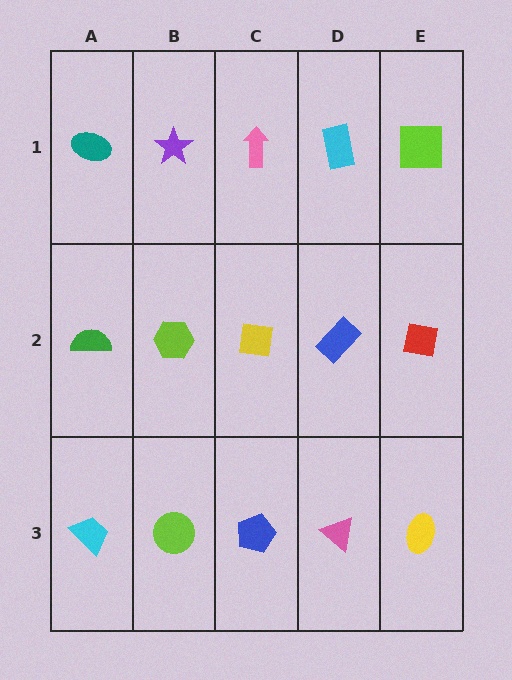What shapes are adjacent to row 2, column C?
A pink arrow (row 1, column C), a blue pentagon (row 3, column C), a lime hexagon (row 2, column B), a blue rectangle (row 2, column D).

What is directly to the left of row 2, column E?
A blue rectangle.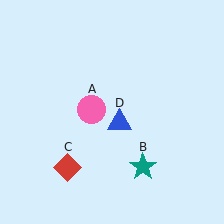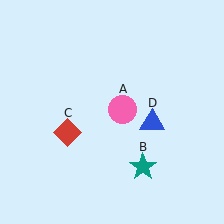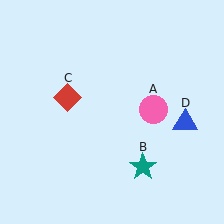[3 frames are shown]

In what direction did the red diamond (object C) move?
The red diamond (object C) moved up.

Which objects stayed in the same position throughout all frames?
Teal star (object B) remained stationary.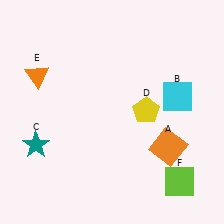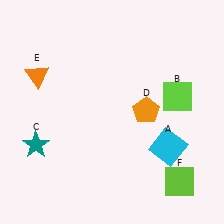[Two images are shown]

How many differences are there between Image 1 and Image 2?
There are 3 differences between the two images.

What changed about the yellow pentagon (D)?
In Image 1, D is yellow. In Image 2, it changed to orange.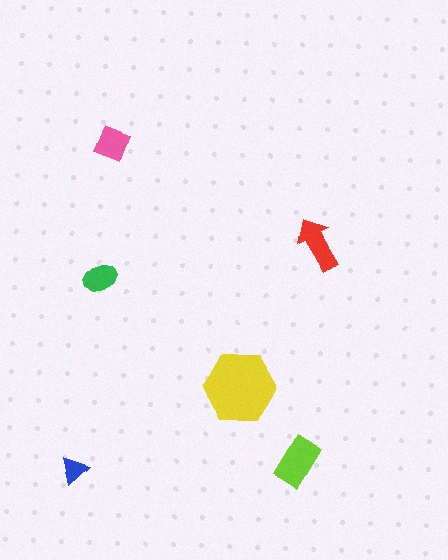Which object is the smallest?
The blue triangle.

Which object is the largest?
The yellow hexagon.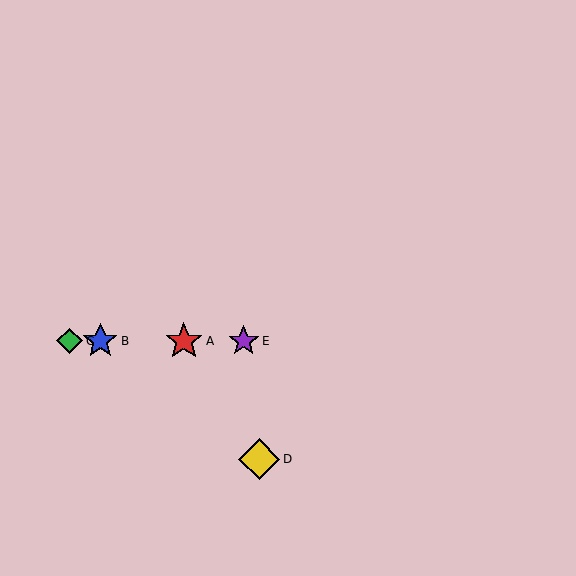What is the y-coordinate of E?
Object E is at y≈341.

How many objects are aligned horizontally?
4 objects (A, B, C, E) are aligned horizontally.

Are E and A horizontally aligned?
Yes, both are at y≈341.